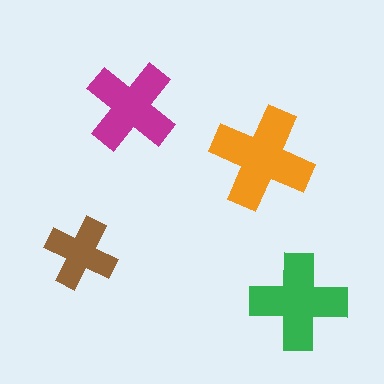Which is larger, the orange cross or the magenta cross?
The orange one.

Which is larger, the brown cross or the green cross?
The green one.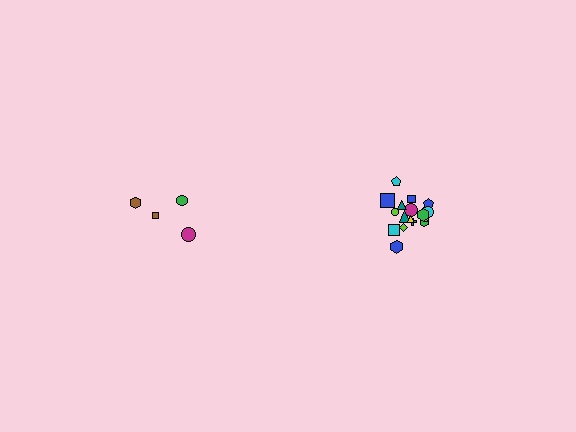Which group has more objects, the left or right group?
The right group.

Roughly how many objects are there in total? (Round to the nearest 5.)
Roughly 20 objects in total.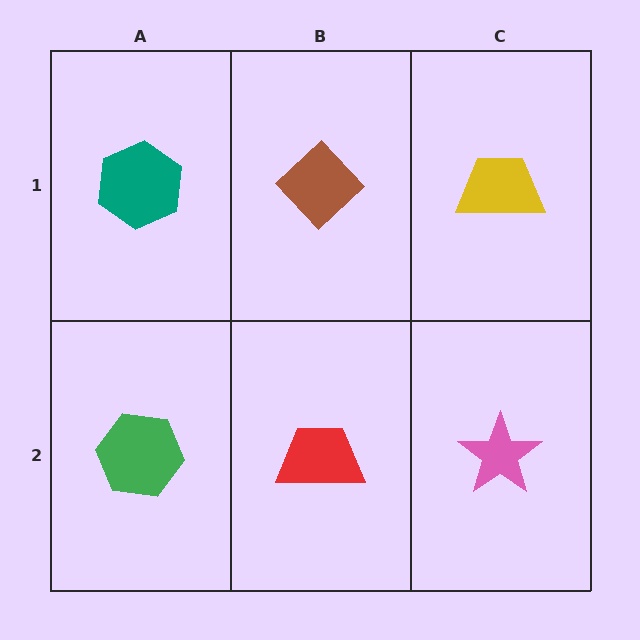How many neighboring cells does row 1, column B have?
3.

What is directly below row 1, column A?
A green hexagon.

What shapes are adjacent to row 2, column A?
A teal hexagon (row 1, column A), a red trapezoid (row 2, column B).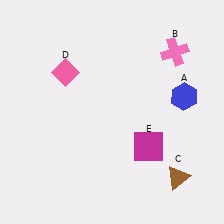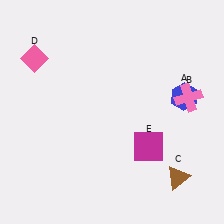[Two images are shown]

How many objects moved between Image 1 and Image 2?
2 objects moved between the two images.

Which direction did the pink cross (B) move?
The pink cross (B) moved down.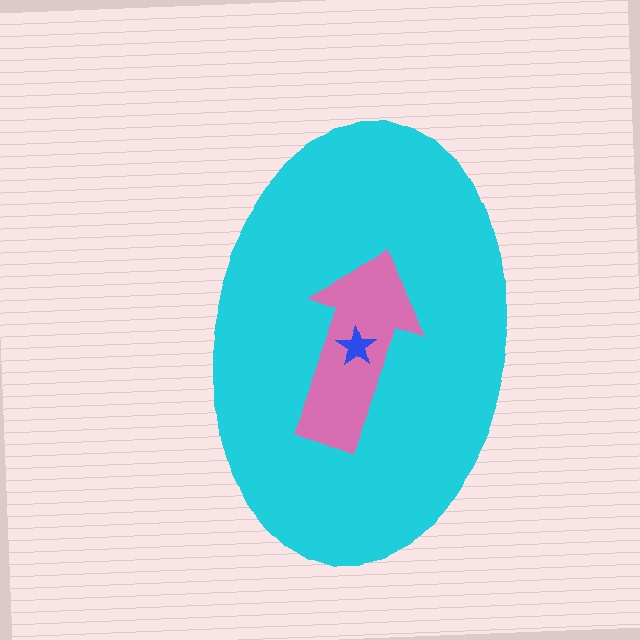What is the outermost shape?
The cyan ellipse.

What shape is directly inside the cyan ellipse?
The pink arrow.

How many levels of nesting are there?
3.